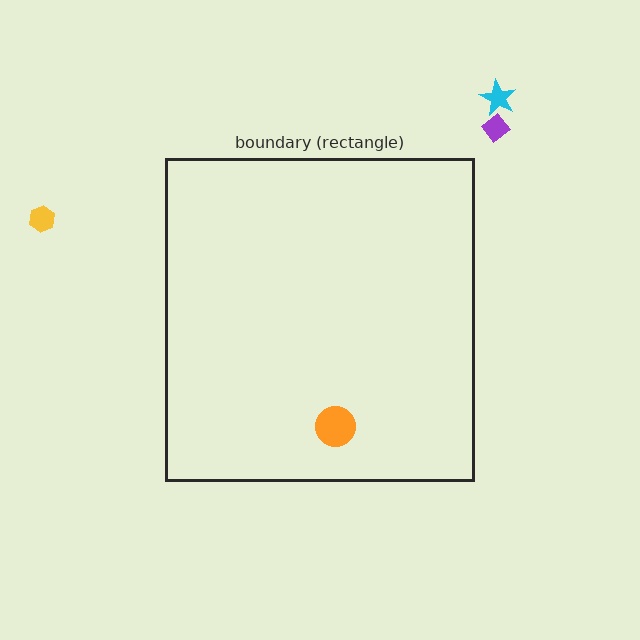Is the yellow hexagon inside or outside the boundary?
Outside.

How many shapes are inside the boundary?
1 inside, 3 outside.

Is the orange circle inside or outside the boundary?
Inside.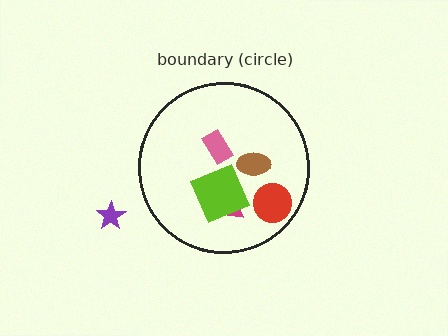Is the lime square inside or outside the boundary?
Inside.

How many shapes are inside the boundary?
5 inside, 1 outside.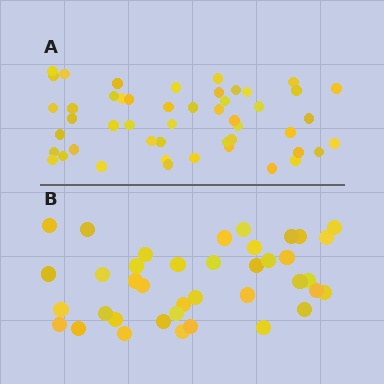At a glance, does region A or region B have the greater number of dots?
Region A (the top region) has more dots.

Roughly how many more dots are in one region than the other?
Region A has roughly 10 or so more dots than region B.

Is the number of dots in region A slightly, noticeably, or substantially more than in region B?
Region A has noticeably more, but not dramatically so. The ratio is roughly 1.3 to 1.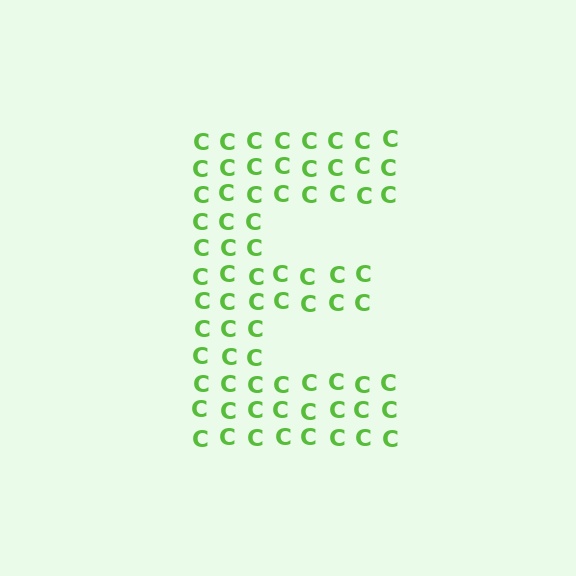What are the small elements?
The small elements are letter C's.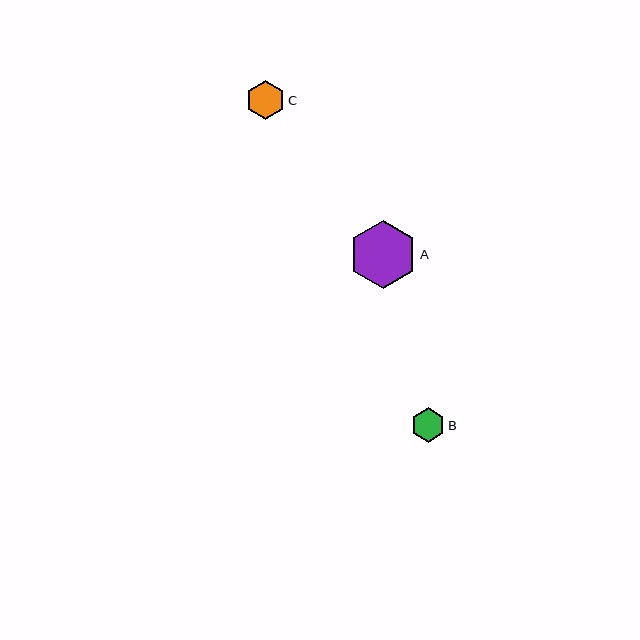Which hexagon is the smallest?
Hexagon B is the smallest with a size of approximately 34 pixels.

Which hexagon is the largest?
Hexagon A is the largest with a size of approximately 68 pixels.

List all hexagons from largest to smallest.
From largest to smallest: A, C, B.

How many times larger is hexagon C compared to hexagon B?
Hexagon C is approximately 1.1 times the size of hexagon B.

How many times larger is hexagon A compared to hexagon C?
Hexagon A is approximately 1.7 times the size of hexagon C.